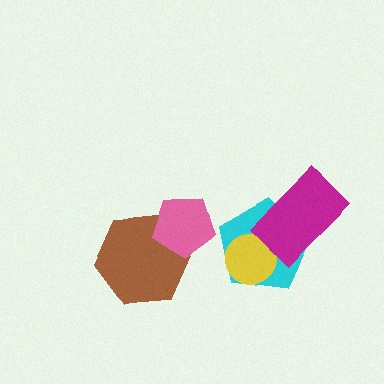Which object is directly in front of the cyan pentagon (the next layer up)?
The yellow circle is directly in front of the cyan pentagon.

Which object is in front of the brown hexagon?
The pink pentagon is in front of the brown hexagon.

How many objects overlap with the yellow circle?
1 object overlaps with the yellow circle.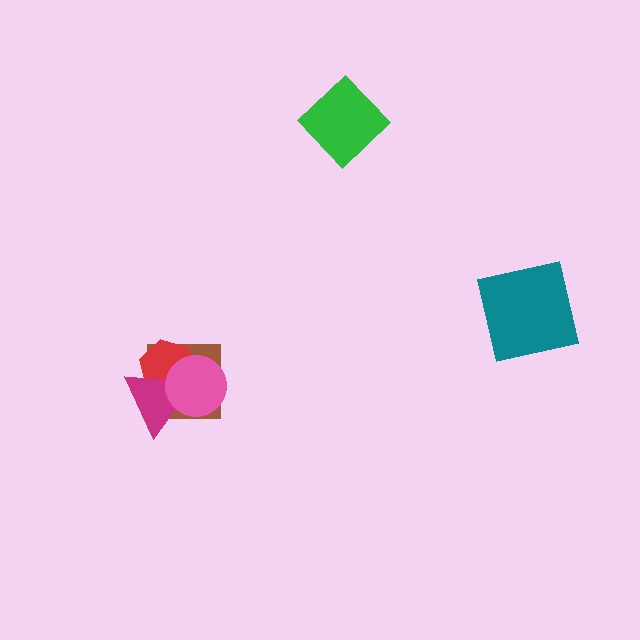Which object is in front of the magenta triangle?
The pink circle is in front of the magenta triangle.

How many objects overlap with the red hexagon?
3 objects overlap with the red hexagon.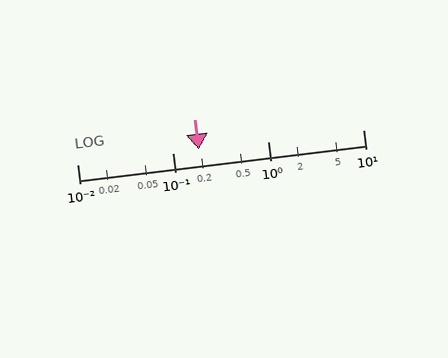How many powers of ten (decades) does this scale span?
The scale spans 3 decades, from 0.01 to 10.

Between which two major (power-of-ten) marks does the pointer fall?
The pointer is between 0.1 and 1.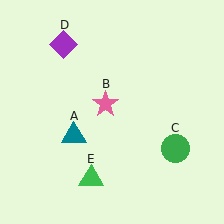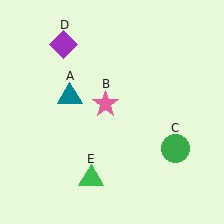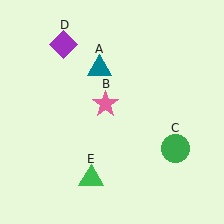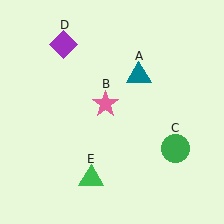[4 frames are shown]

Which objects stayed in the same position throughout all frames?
Pink star (object B) and green circle (object C) and purple diamond (object D) and green triangle (object E) remained stationary.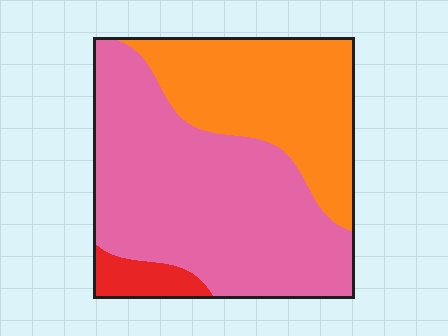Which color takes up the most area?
Pink, at roughly 60%.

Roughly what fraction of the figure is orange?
Orange covers roughly 35% of the figure.